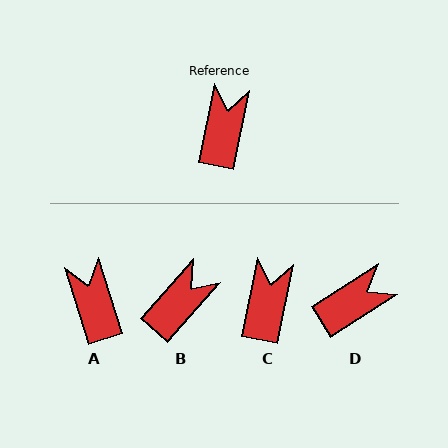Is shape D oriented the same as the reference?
No, it is off by about 46 degrees.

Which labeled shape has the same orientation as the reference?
C.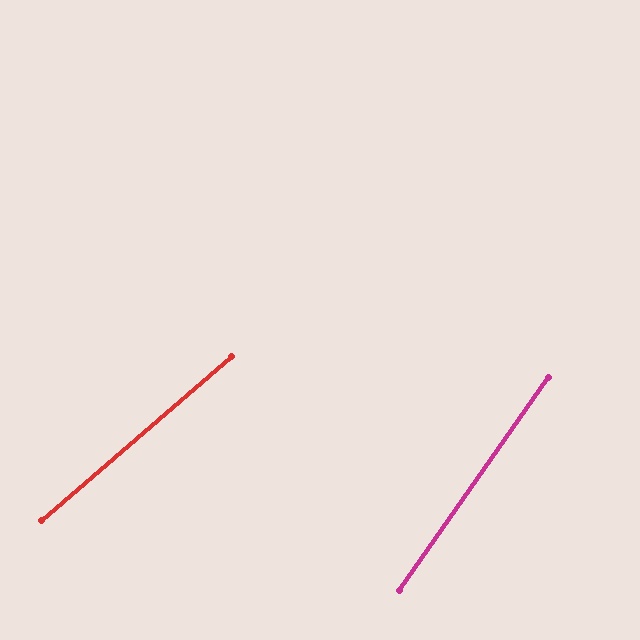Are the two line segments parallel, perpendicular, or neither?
Neither parallel nor perpendicular — they differ by about 14°.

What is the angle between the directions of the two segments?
Approximately 14 degrees.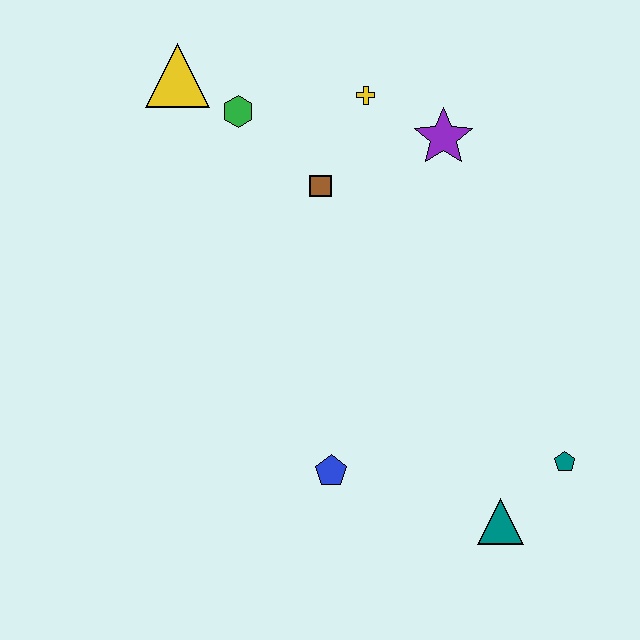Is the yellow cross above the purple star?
Yes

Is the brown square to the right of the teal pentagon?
No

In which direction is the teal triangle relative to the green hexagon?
The teal triangle is below the green hexagon.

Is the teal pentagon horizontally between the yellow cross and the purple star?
No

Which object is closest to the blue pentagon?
The teal triangle is closest to the blue pentagon.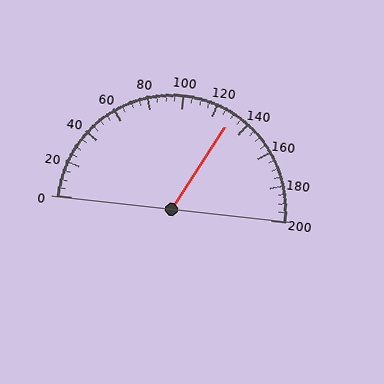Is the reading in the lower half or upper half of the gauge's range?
The reading is in the upper half of the range (0 to 200).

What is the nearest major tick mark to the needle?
The nearest major tick mark is 120.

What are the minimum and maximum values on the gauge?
The gauge ranges from 0 to 200.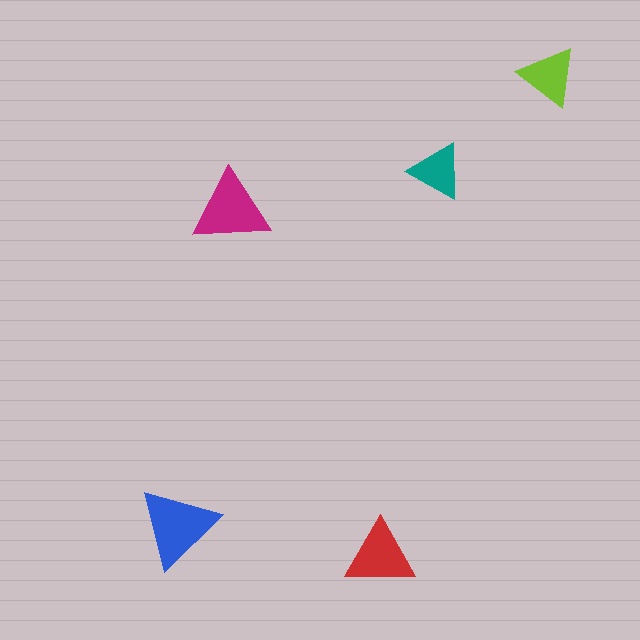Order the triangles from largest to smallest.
the blue one, the magenta one, the red one, the lime one, the teal one.